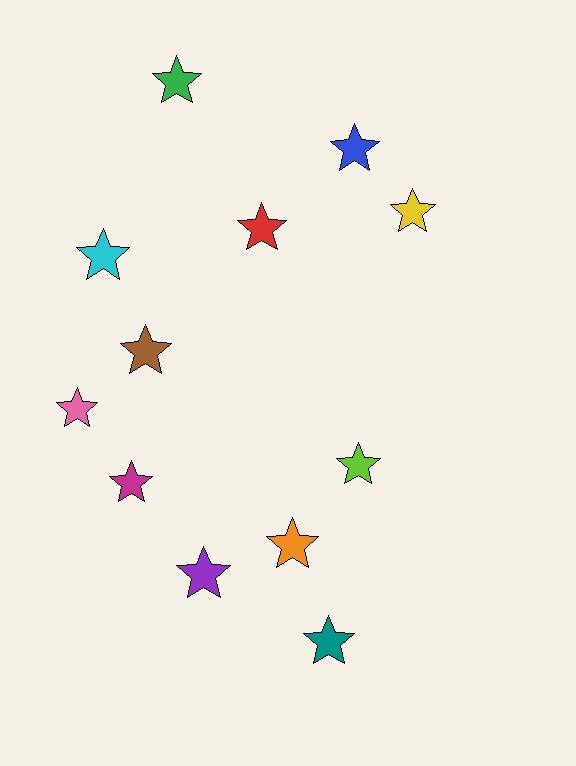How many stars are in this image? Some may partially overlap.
There are 12 stars.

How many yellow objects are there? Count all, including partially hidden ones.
There is 1 yellow object.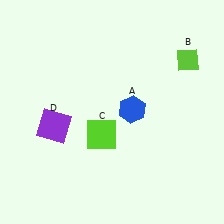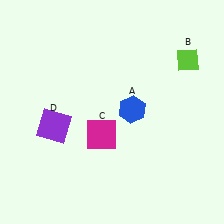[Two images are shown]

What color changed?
The square (C) changed from lime in Image 1 to magenta in Image 2.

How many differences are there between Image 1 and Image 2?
There is 1 difference between the two images.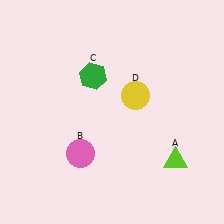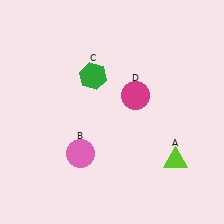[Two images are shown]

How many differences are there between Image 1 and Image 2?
There is 1 difference between the two images.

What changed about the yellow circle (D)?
In Image 1, D is yellow. In Image 2, it changed to magenta.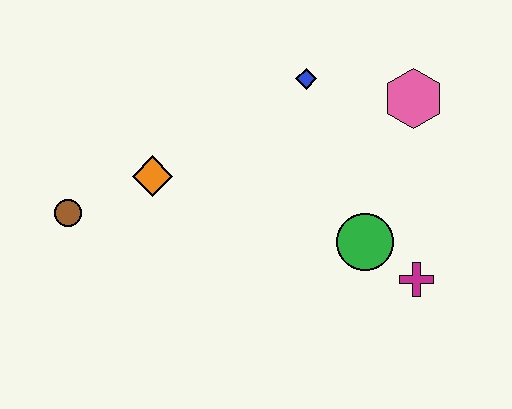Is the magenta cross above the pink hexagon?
No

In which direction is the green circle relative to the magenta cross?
The green circle is to the left of the magenta cross.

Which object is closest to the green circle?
The magenta cross is closest to the green circle.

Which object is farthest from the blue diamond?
The brown circle is farthest from the blue diamond.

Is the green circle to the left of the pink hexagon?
Yes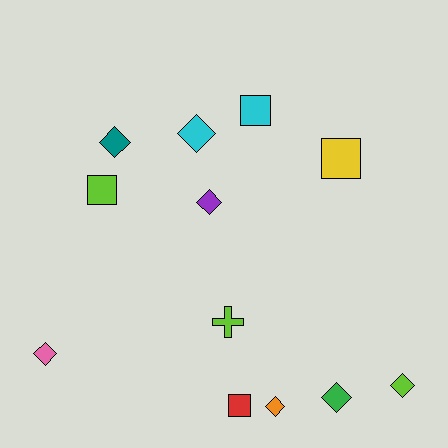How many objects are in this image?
There are 12 objects.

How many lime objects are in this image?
There are 3 lime objects.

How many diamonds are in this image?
There are 7 diamonds.